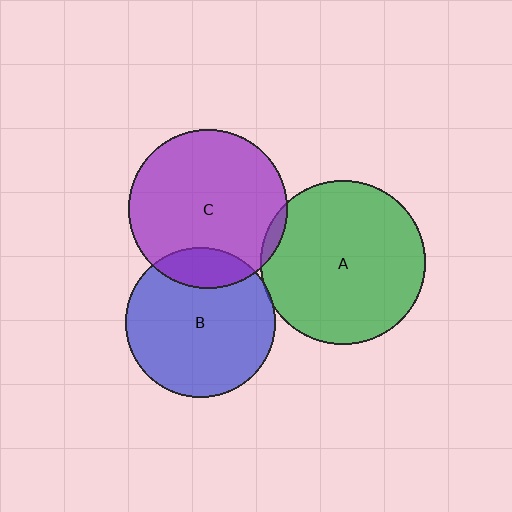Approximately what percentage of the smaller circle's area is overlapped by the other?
Approximately 5%.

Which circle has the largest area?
Circle A (green).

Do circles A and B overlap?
Yes.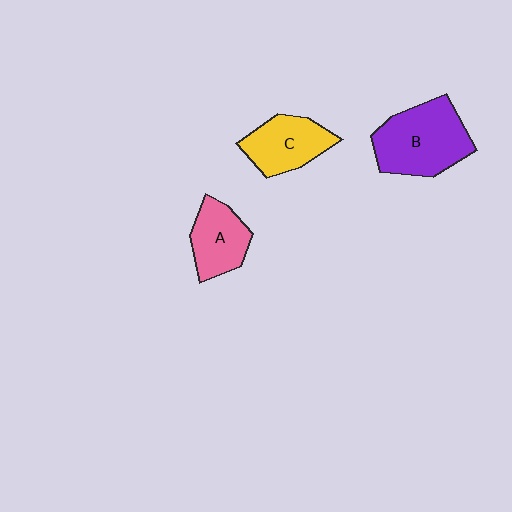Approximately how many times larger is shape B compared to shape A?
Approximately 1.6 times.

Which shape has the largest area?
Shape B (purple).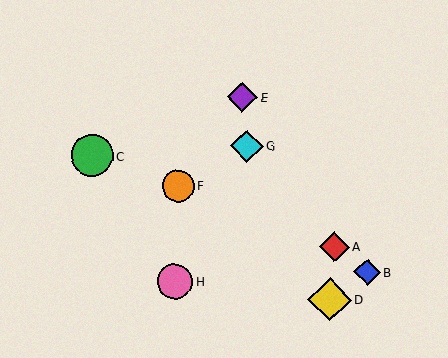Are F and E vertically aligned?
No, F is at x≈178 and E is at x≈242.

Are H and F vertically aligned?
Yes, both are at x≈175.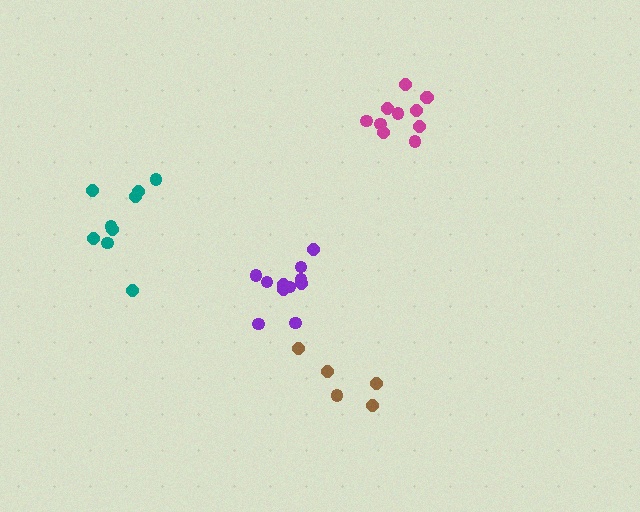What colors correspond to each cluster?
The clusters are colored: magenta, brown, teal, purple.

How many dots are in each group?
Group 1: 11 dots, Group 2: 5 dots, Group 3: 9 dots, Group 4: 11 dots (36 total).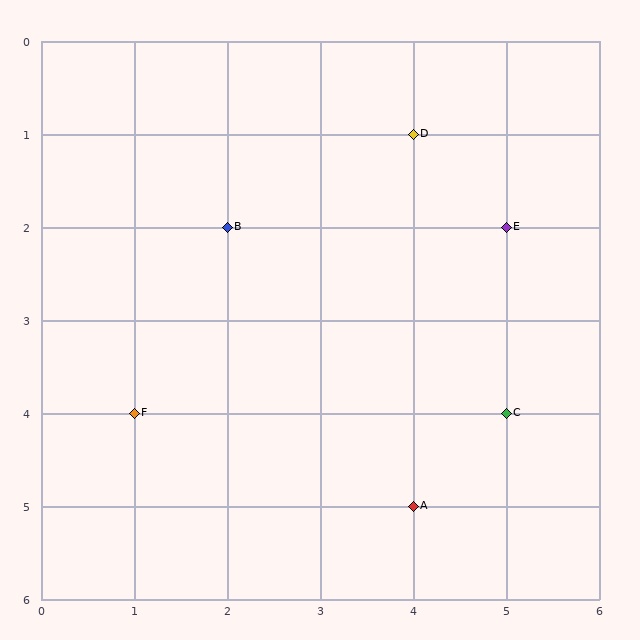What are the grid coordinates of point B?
Point B is at grid coordinates (2, 2).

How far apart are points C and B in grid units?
Points C and B are 3 columns and 2 rows apart (about 3.6 grid units diagonally).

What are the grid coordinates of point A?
Point A is at grid coordinates (4, 5).